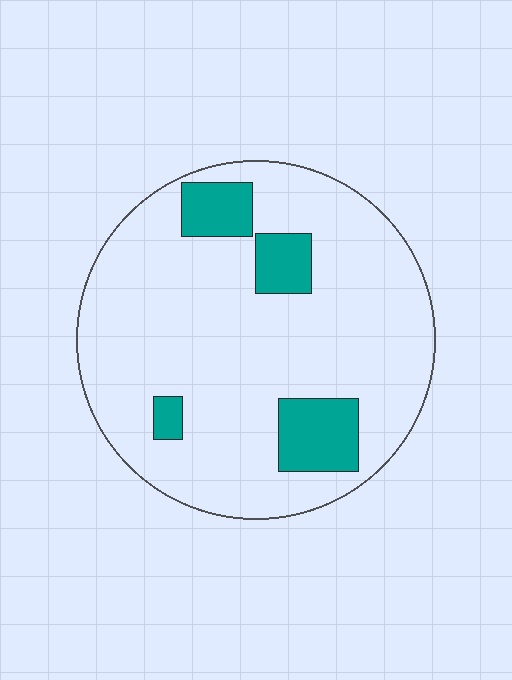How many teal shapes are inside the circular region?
4.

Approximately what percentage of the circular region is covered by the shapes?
Approximately 15%.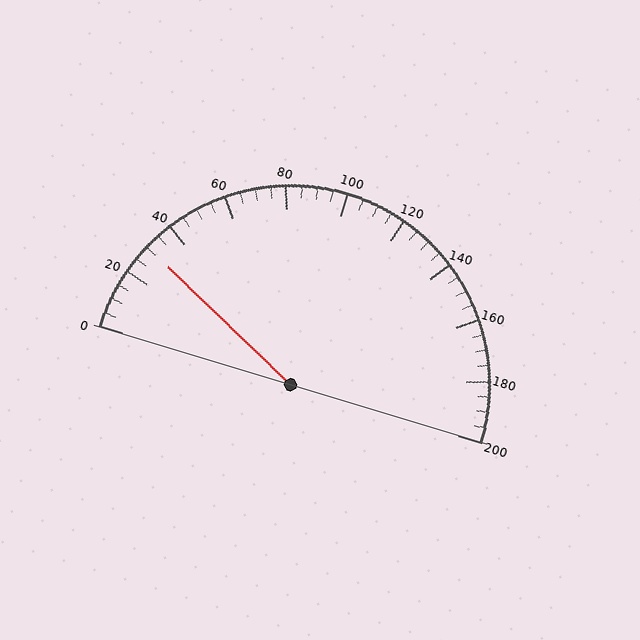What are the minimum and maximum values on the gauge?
The gauge ranges from 0 to 200.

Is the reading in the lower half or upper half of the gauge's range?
The reading is in the lower half of the range (0 to 200).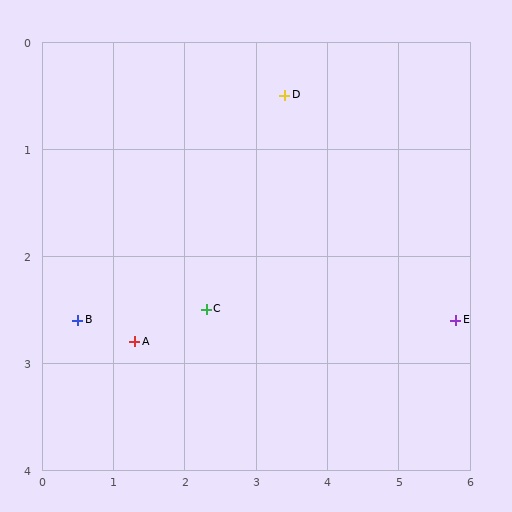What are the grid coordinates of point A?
Point A is at approximately (1.3, 2.8).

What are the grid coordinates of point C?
Point C is at approximately (2.3, 2.5).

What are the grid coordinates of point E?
Point E is at approximately (5.8, 2.6).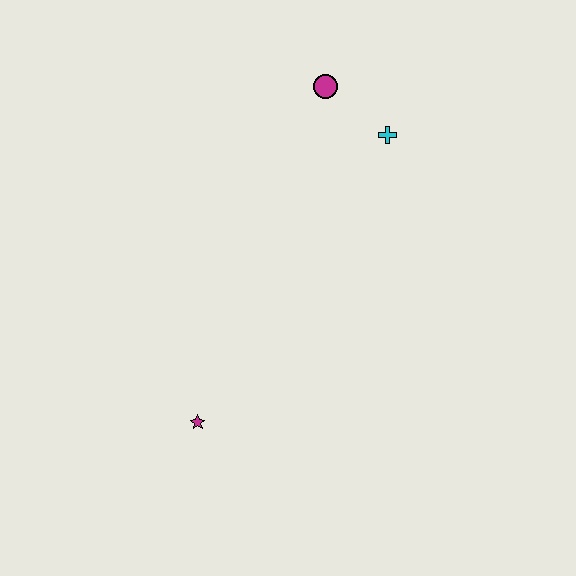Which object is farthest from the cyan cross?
The magenta star is farthest from the cyan cross.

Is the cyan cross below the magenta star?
No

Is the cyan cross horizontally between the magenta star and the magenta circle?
No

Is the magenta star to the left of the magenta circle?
Yes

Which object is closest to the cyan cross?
The magenta circle is closest to the cyan cross.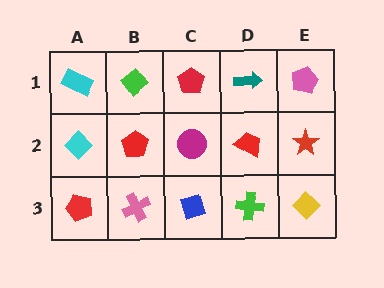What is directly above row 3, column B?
A red pentagon.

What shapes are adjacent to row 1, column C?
A magenta circle (row 2, column C), a green diamond (row 1, column B), a teal arrow (row 1, column D).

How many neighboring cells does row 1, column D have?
3.